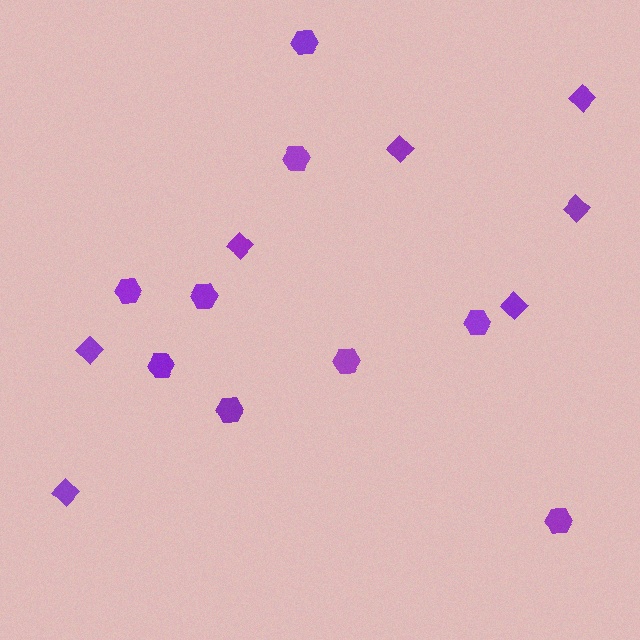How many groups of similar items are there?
There are 2 groups: one group of diamonds (7) and one group of hexagons (9).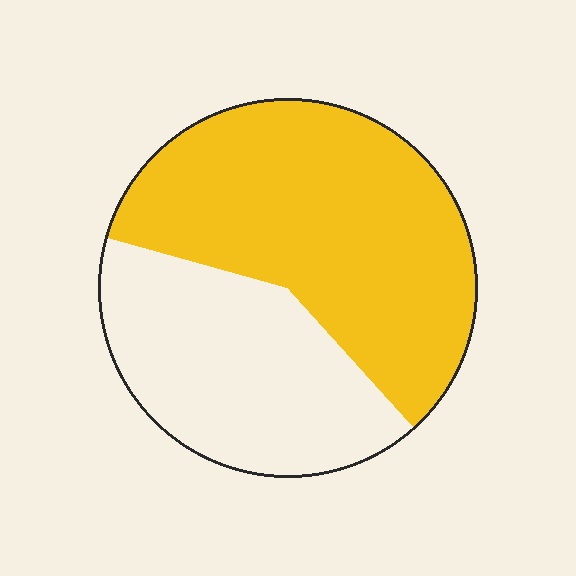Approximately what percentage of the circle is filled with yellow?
Approximately 60%.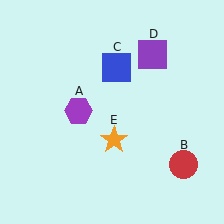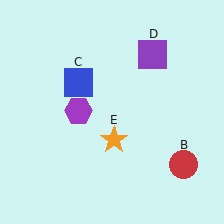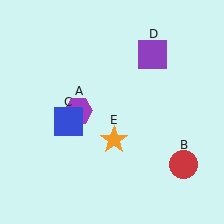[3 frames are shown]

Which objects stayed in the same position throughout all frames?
Purple hexagon (object A) and red circle (object B) and purple square (object D) and orange star (object E) remained stationary.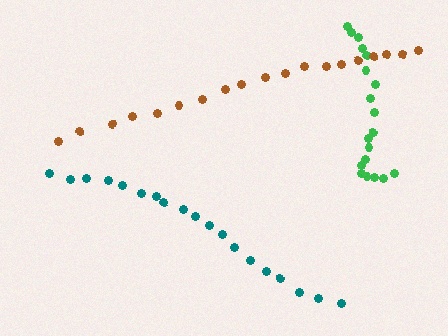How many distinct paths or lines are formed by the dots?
There are 3 distinct paths.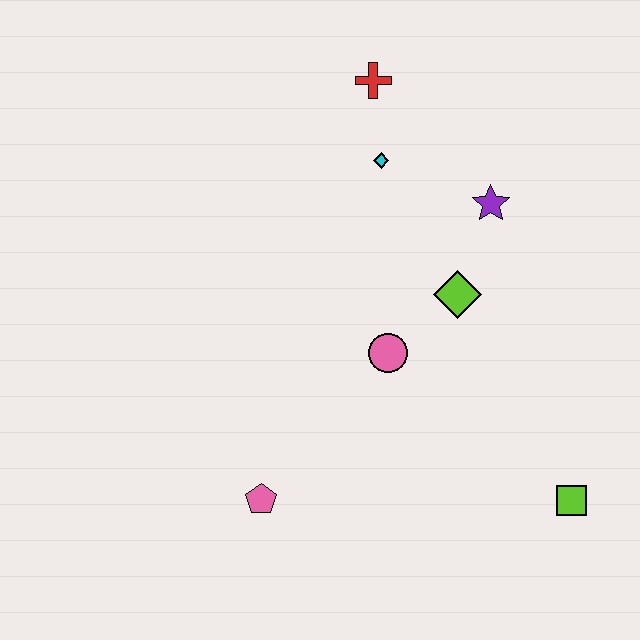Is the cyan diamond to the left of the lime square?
Yes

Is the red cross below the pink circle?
No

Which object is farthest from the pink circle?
The red cross is farthest from the pink circle.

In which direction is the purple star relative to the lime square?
The purple star is above the lime square.